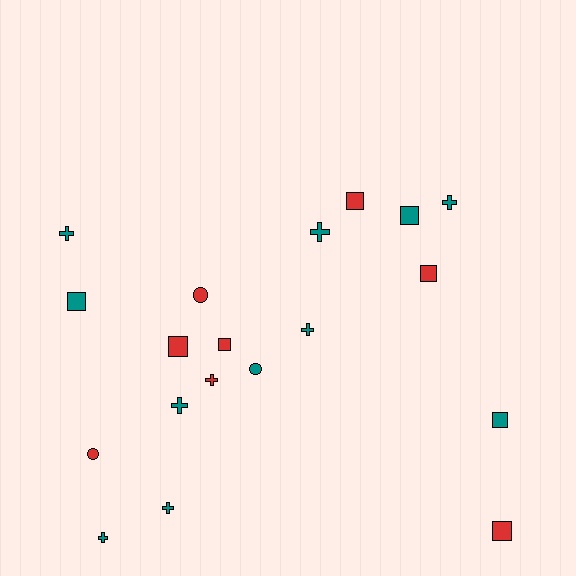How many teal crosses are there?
There are 7 teal crosses.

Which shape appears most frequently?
Square, with 8 objects.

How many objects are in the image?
There are 19 objects.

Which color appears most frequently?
Teal, with 11 objects.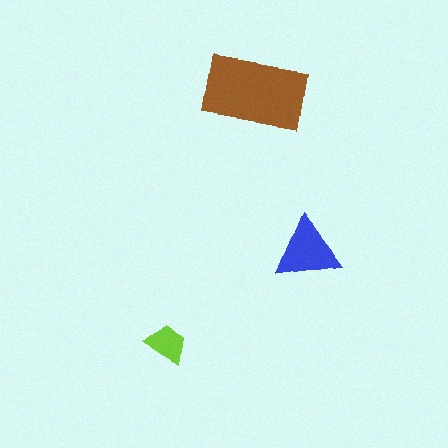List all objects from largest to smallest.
The brown rectangle, the blue triangle, the lime trapezoid.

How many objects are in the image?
There are 3 objects in the image.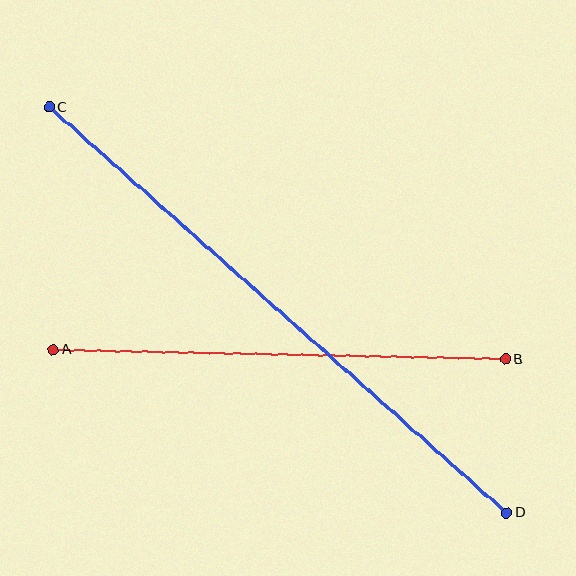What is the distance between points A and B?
The distance is approximately 452 pixels.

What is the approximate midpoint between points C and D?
The midpoint is at approximately (278, 310) pixels.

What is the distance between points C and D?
The distance is approximately 612 pixels.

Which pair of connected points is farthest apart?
Points C and D are farthest apart.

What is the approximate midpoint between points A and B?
The midpoint is at approximately (279, 354) pixels.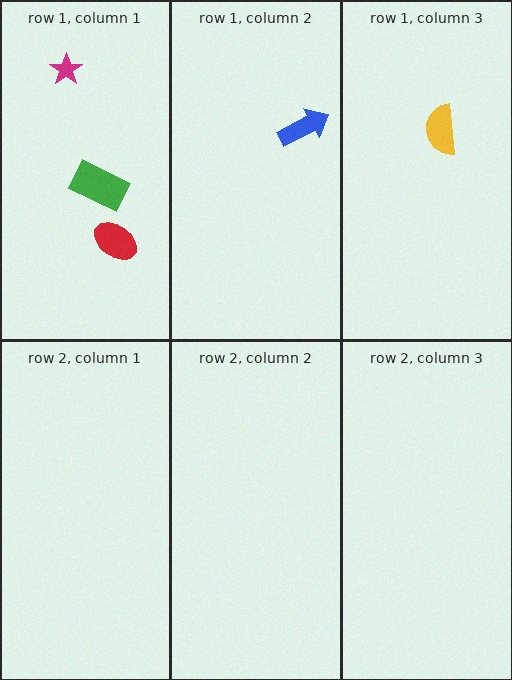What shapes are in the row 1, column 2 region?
The blue arrow.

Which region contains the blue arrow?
The row 1, column 2 region.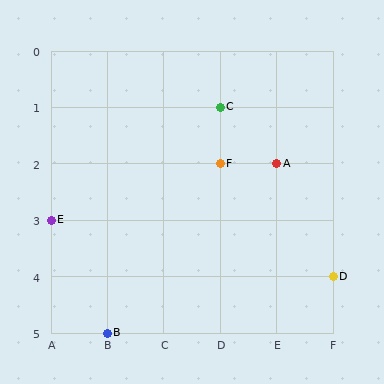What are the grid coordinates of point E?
Point E is at grid coordinates (A, 3).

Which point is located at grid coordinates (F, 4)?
Point D is at (F, 4).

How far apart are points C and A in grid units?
Points C and A are 1 column and 1 row apart (about 1.4 grid units diagonally).